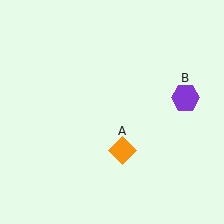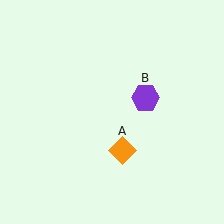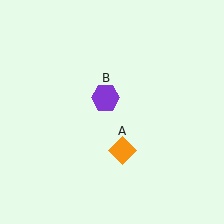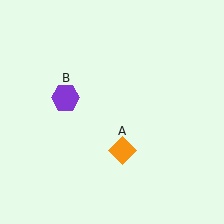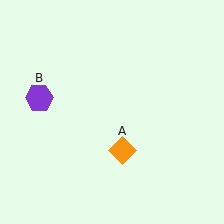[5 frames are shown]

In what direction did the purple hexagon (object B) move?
The purple hexagon (object B) moved left.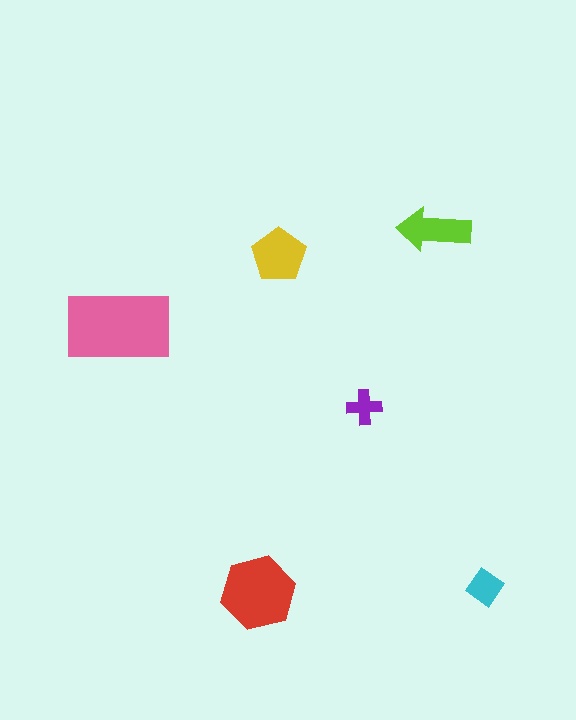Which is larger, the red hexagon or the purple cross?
The red hexagon.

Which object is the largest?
The pink rectangle.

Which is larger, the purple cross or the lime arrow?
The lime arrow.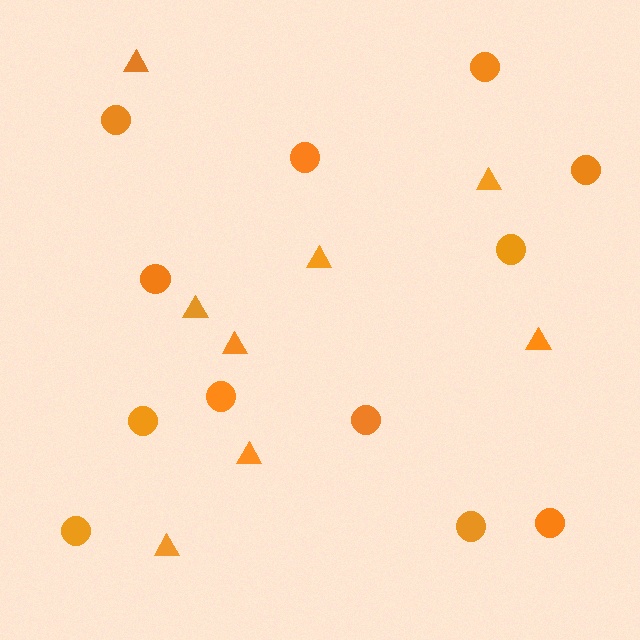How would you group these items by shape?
There are 2 groups: one group of circles (12) and one group of triangles (8).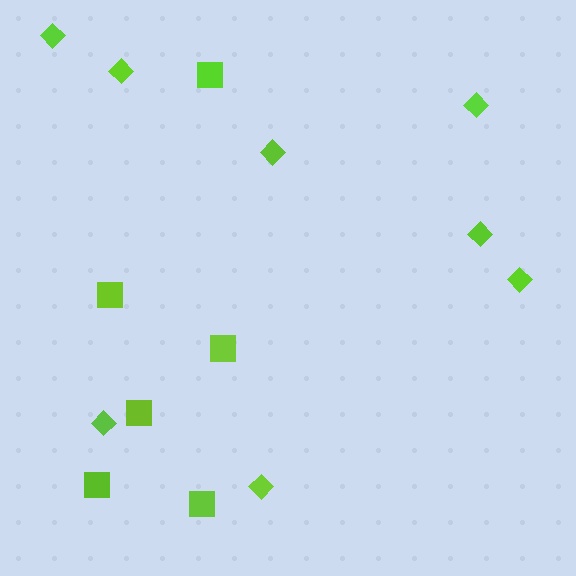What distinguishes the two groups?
There are 2 groups: one group of squares (6) and one group of diamonds (8).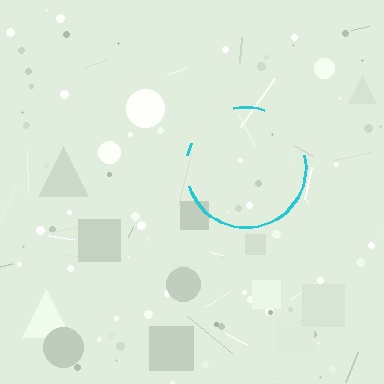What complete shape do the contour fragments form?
The contour fragments form a circle.